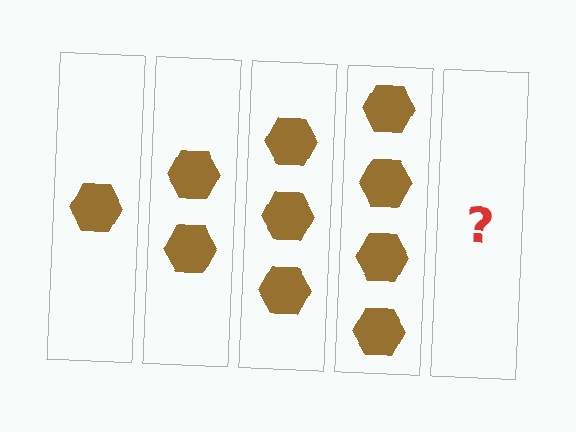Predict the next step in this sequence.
The next step is 5 hexagons.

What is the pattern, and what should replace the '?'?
The pattern is that each step adds one more hexagon. The '?' should be 5 hexagons.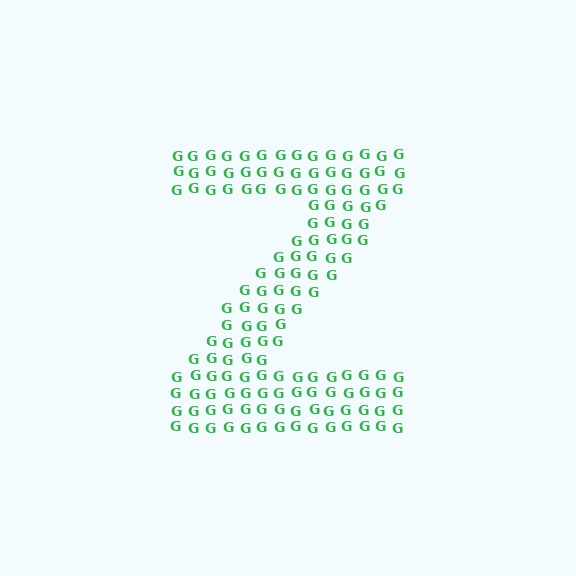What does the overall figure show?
The overall figure shows the letter Z.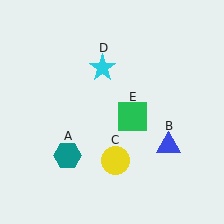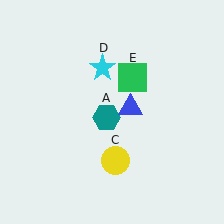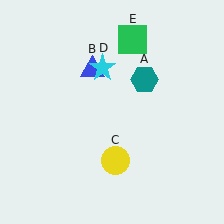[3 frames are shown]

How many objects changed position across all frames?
3 objects changed position: teal hexagon (object A), blue triangle (object B), green square (object E).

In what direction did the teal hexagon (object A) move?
The teal hexagon (object A) moved up and to the right.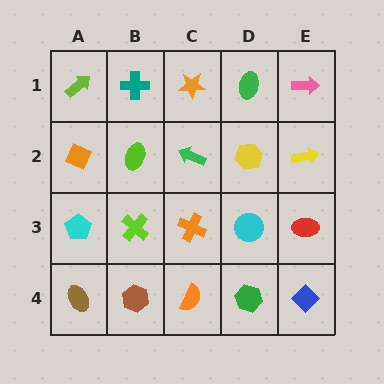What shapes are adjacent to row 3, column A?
An orange diamond (row 2, column A), a brown ellipse (row 4, column A), a lime cross (row 3, column B).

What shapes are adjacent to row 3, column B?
A lime ellipse (row 2, column B), a brown hexagon (row 4, column B), a cyan pentagon (row 3, column A), an orange cross (row 3, column C).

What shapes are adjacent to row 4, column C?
An orange cross (row 3, column C), a brown hexagon (row 4, column B), a green hexagon (row 4, column D).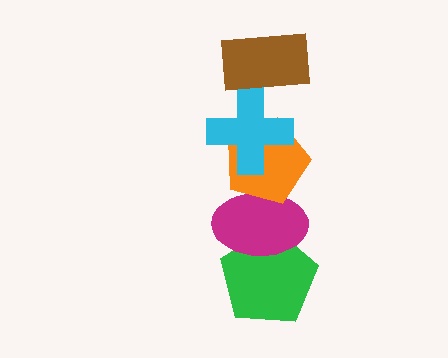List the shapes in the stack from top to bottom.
From top to bottom: the brown rectangle, the cyan cross, the orange pentagon, the magenta ellipse, the green pentagon.